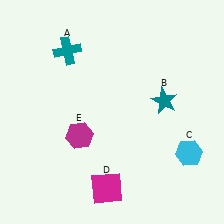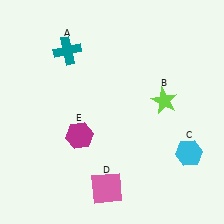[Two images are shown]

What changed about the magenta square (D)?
In Image 1, D is magenta. In Image 2, it changed to pink.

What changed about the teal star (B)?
In Image 1, B is teal. In Image 2, it changed to lime.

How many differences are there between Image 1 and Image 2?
There are 2 differences between the two images.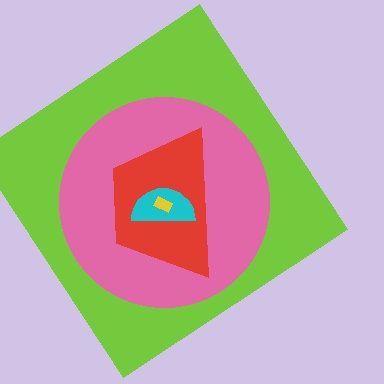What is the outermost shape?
The lime diamond.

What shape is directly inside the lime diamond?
The pink circle.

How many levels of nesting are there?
5.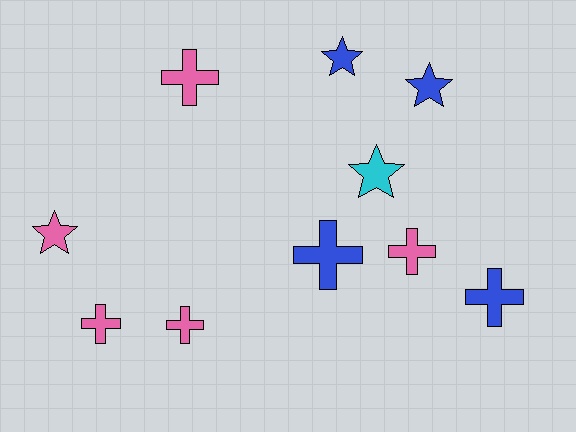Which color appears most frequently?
Pink, with 5 objects.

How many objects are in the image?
There are 10 objects.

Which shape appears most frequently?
Cross, with 6 objects.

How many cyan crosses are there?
There are no cyan crosses.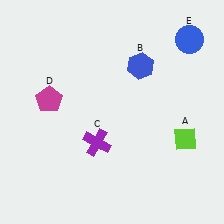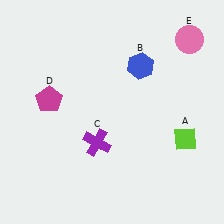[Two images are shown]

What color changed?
The circle (E) changed from blue in Image 1 to pink in Image 2.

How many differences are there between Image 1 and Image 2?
There is 1 difference between the two images.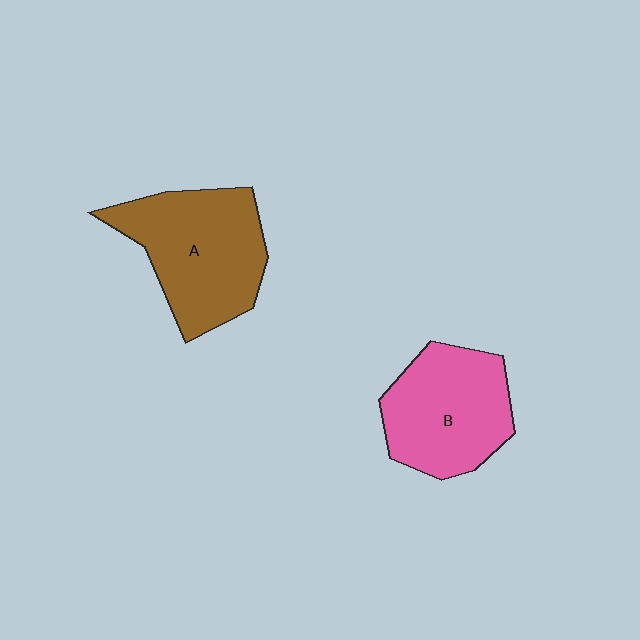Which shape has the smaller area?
Shape B (pink).